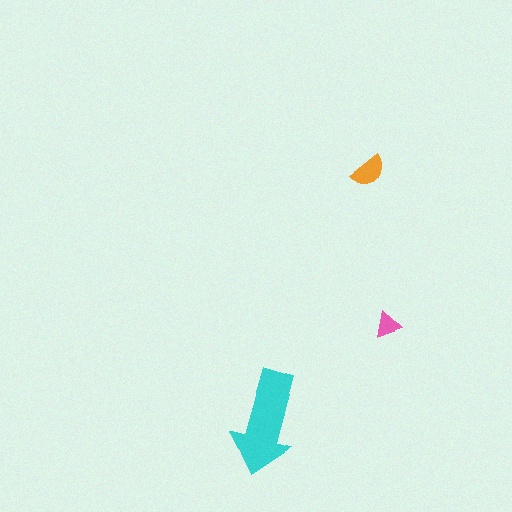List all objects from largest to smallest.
The cyan arrow, the orange semicircle, the pink triangle.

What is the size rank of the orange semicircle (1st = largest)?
2nd.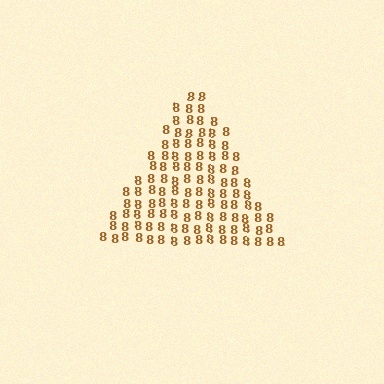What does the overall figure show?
The overall figure shows a triangle.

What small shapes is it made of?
It is made of small digit 8's.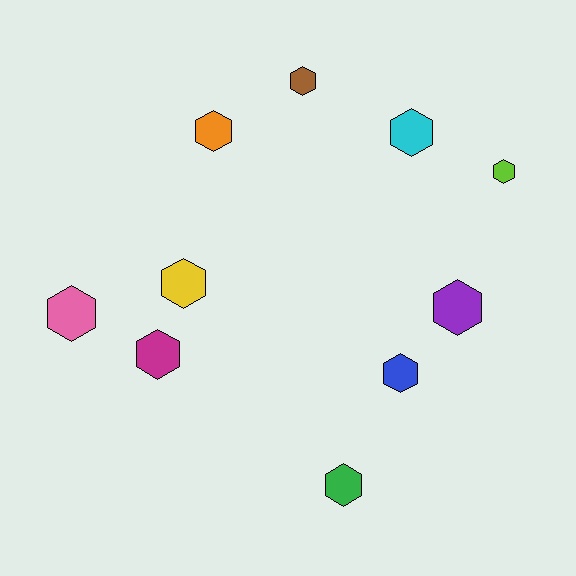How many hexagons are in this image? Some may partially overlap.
There are 10 hexagons.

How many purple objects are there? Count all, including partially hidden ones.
There is 1 purple object.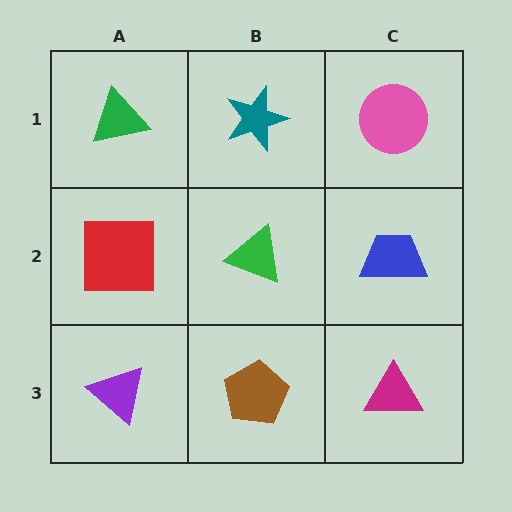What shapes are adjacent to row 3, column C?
A blue trapezoid (row 2, column C), a brown pentagon (row 3, column B).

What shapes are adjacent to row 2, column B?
A teal star (row 1, column B), a brown pentagon (row 3, column B), a red square (row 2, column A), a blue trapezoid (row 2, column C).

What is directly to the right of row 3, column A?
A brown pentagon.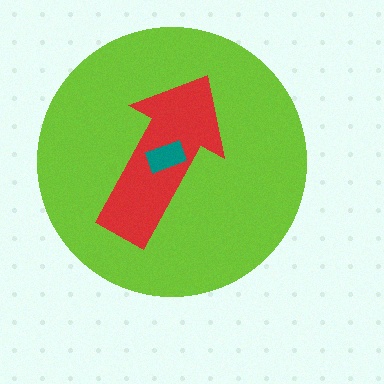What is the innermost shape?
The teal rectangle.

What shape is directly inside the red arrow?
The teal rectangle.